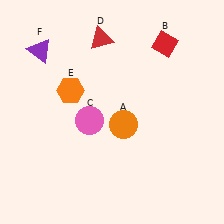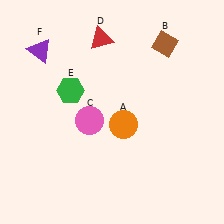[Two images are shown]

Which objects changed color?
B changed from red to brown. E changed from orange to green.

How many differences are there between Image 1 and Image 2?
There are 2 differences between the two images.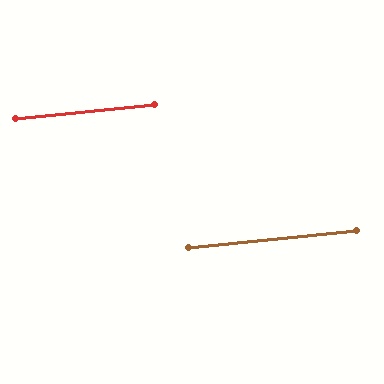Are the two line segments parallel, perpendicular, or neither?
Parallel — their directions differ by only 0.2°.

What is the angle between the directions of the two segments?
Approximately 0 degrees.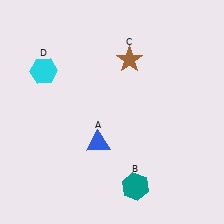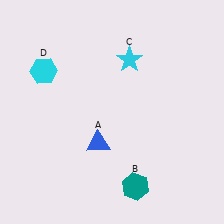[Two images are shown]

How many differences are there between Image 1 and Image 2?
There is 1 difference between the two images.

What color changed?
The star (C) changed from brown in Image 1 to cyan in Image 2.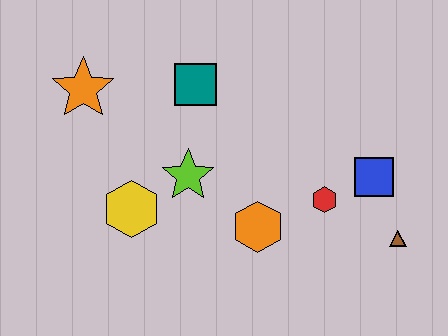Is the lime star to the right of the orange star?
Yes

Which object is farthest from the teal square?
The brown triangle is farthest from the teal square.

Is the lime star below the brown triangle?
No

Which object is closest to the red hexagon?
The blue square is closest to the red hexagon.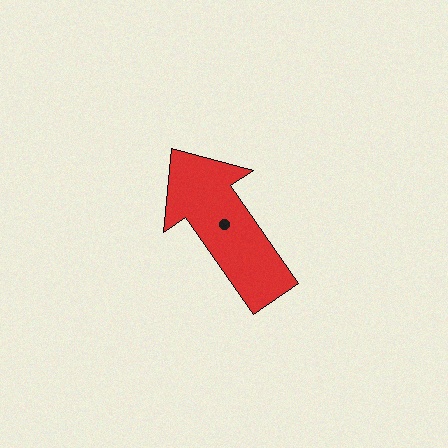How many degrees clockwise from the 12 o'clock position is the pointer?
Approximately 325 degrees.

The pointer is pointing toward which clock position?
Roughly 11 o'clock.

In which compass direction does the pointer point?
Northwest.